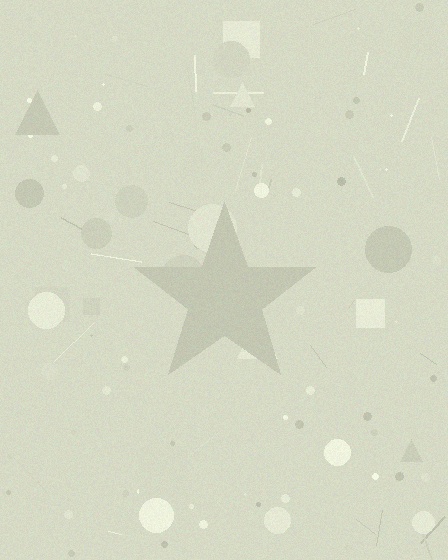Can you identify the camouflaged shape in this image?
The camouflaged shape is a star.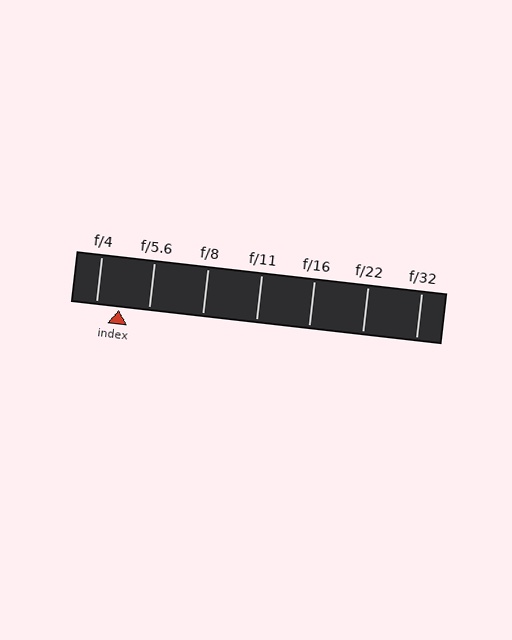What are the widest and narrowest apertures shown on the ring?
The widest aperture shown is f/4 and the narrowest is f/32.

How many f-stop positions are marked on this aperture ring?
There are 7 f-stop positions marked.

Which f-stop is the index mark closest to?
The index mark is closest to f/4.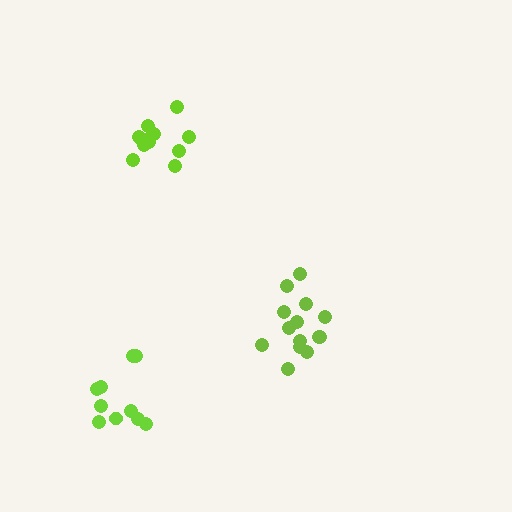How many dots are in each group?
Group 1: 10 dots, Group 2: 13 dots, Group 3: 14 dots (37 total).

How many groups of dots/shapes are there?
There are 3 groups.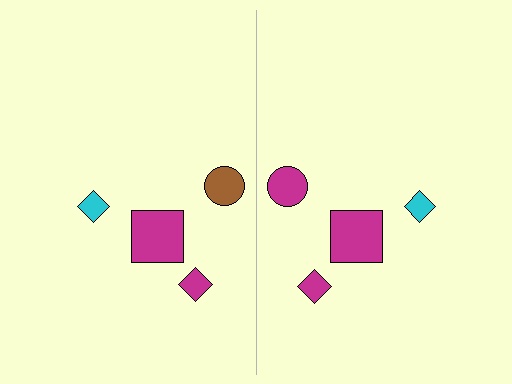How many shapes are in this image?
There are 8 shapes in this image.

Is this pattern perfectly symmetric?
No, the pattern is not perfectly symmetric. The magenta circle on the right side breaks the symmetry — its mirror counterpart is brown.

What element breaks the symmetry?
The magenta circle on the right side breaks the symmetry — its mirror counterpart is brown.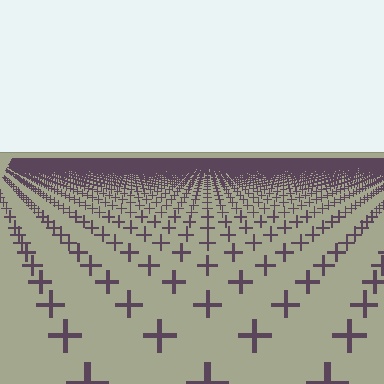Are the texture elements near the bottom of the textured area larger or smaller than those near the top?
Larger. Near the bottom, elements are closer to the viewer and appear at a bigger on-screen size.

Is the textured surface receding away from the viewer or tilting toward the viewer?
The surface is receding away from the viewer. Texture elements get smaller and denser toward the top.